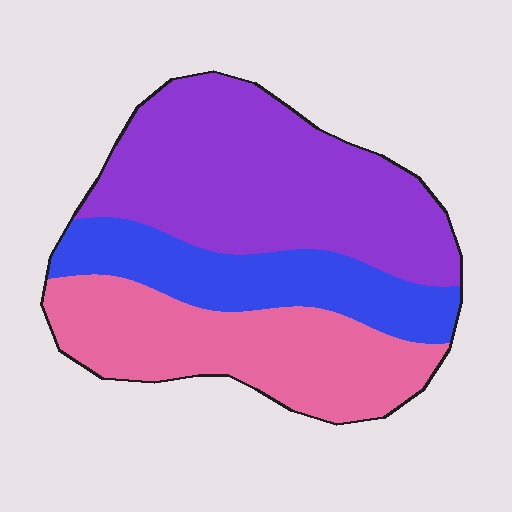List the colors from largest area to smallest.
From largest to smallest: purple, pink, blue.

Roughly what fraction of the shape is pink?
Pink covers 32% of the shape.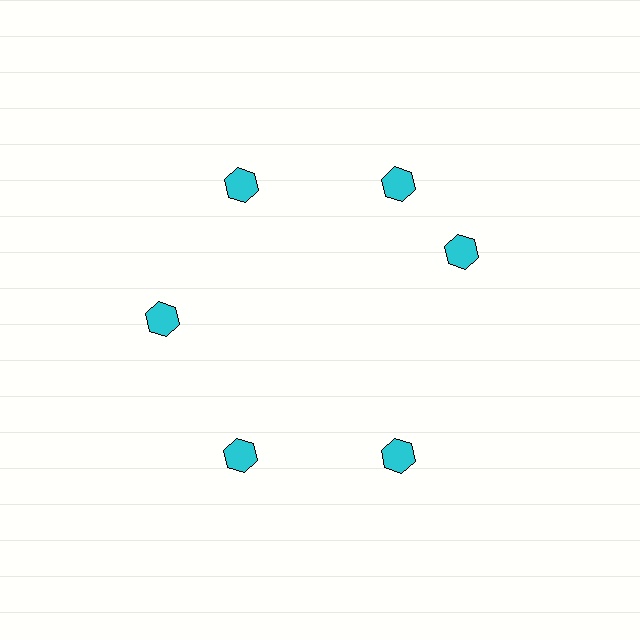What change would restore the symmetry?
The symmetry would be restored by rotating it back into even spacing with its neighbors so that all 6 hexagons sit at equal angles and equal distance from the center.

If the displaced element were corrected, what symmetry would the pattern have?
It would have 6-fold rotational symmetry — the pattern would map onto itself every 60 degrees.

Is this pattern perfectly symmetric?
No. The 6 cyan hexagons are arranged in a ring, but one element near the 3 o'clock position is rotated out of alignment along the ring, breaking the 6-fold rotational symmetry.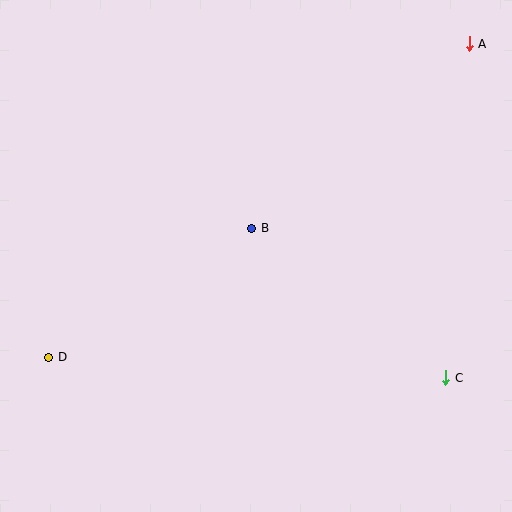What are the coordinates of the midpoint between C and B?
The midpoint between C and B is at (349, 303).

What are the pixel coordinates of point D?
Point D is at (49, 357).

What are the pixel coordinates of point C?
Point C is at (446, 378).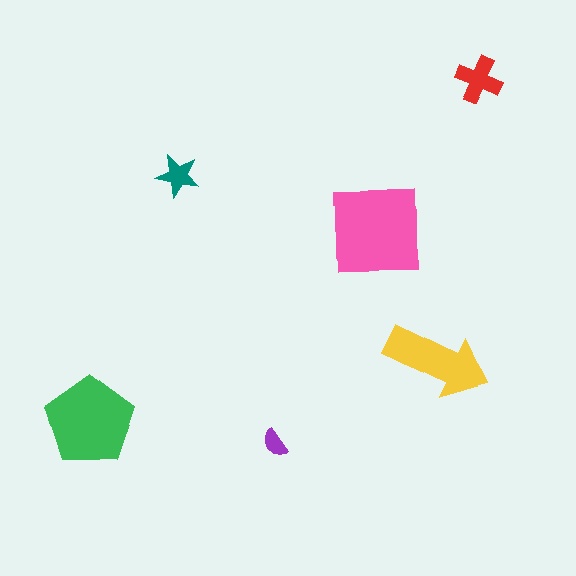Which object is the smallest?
The purple semicircle.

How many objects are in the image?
There are 6 objects in the image.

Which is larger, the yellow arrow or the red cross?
The yellow arrow.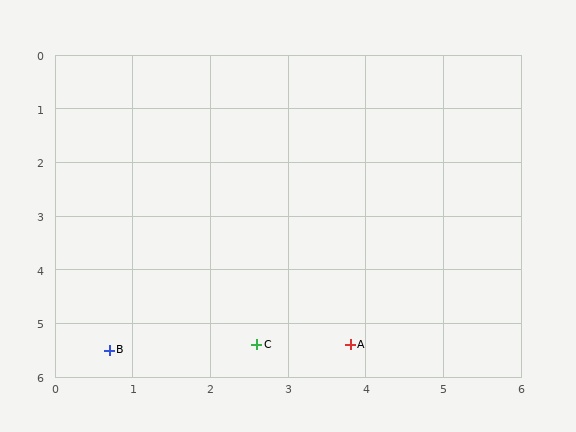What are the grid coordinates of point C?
Point C is at approximately (2.6, 5.4).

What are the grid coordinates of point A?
Point A is at approximately (3.8, 5.4).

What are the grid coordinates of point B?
Point B is at approximately (0.7, 5.5).